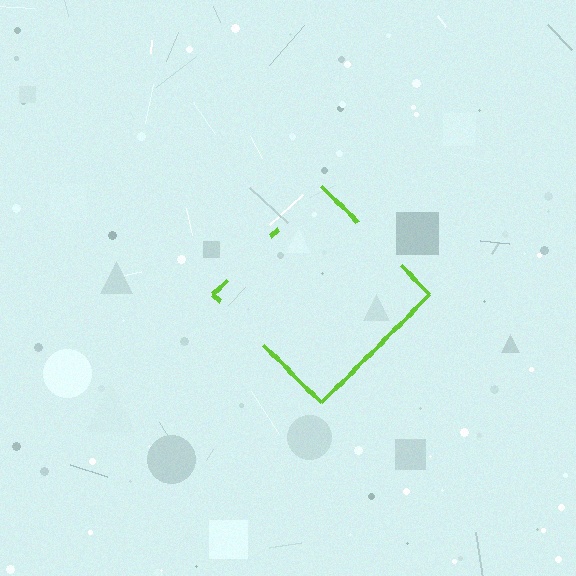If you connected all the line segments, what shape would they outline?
They would outline a diamond.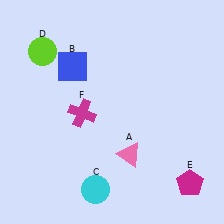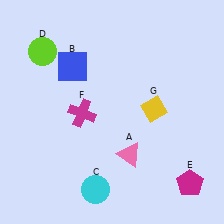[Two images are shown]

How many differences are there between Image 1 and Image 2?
There is 1 difference between the two images.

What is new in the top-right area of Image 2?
A yellow diamond (G) was added in the top-right area of Image 2.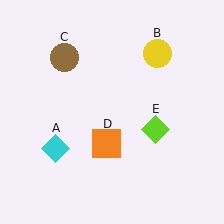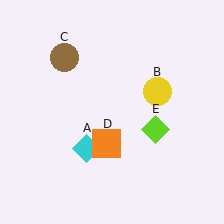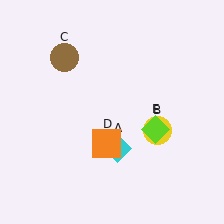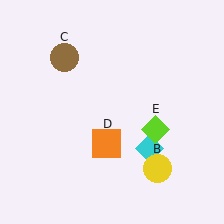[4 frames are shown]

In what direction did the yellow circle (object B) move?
The yellow circle (object B) moved down.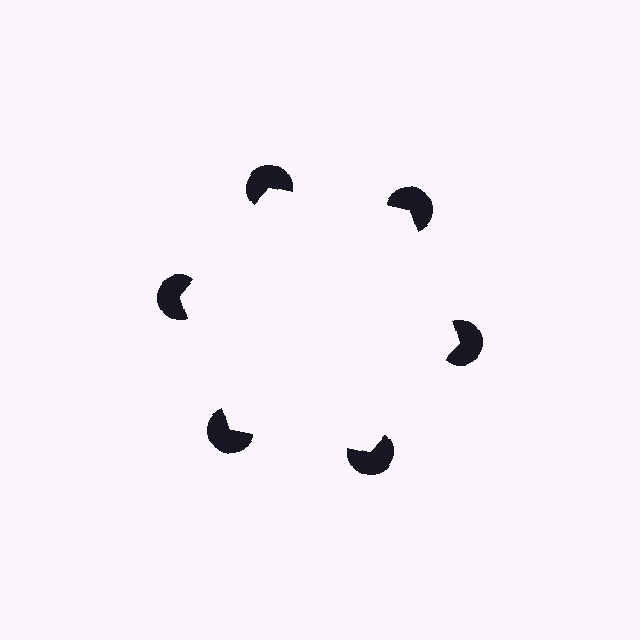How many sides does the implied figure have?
6 sides.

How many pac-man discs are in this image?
There are 6 — one at each vertex of the illusory hexagon.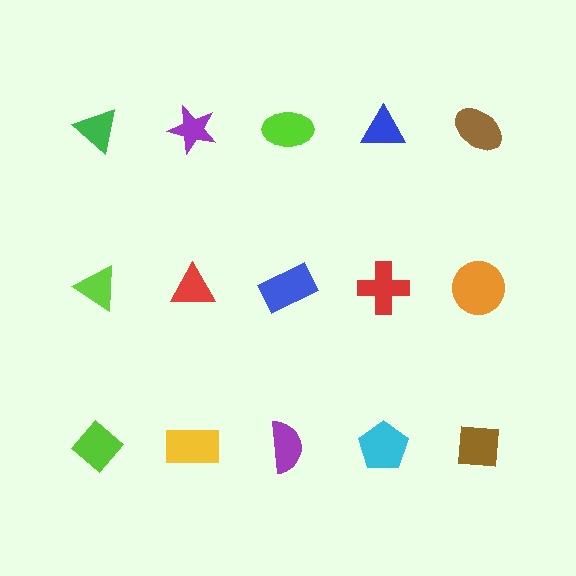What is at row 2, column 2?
A red triangle.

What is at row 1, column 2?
A purple star.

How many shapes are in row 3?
5 shapes.